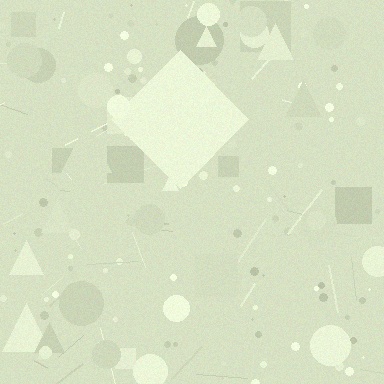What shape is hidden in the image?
A diamond is hidden in the image.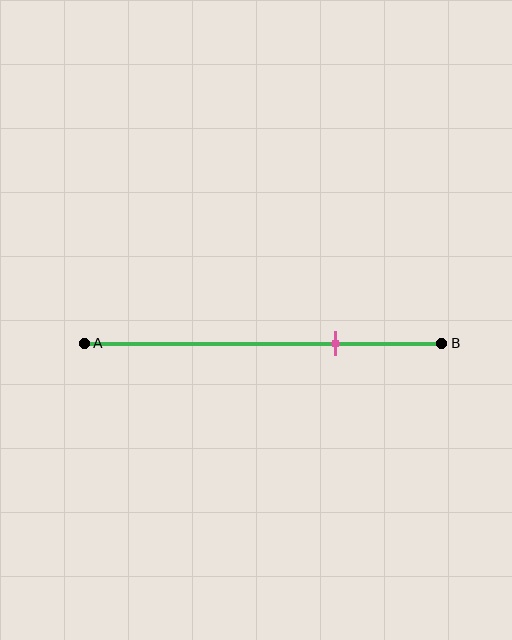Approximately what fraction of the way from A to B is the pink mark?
The pink mark is approximately 70% of the way from A to B.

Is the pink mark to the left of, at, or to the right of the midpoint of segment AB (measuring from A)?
The pink mark is to the right of the midpoint of segment AB.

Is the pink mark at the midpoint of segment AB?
No, the mark is at about 70% from A, not at the 50% midpoint.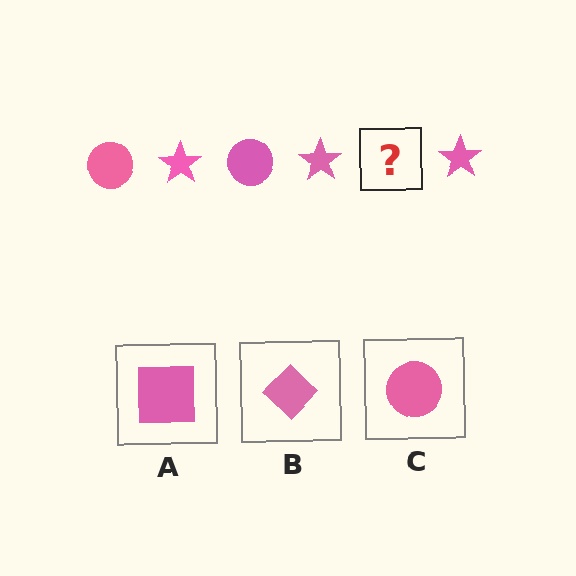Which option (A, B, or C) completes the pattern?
C.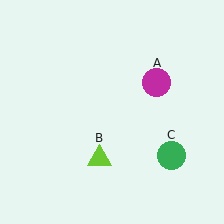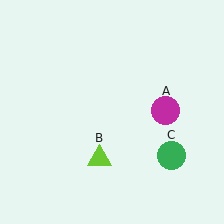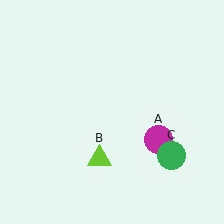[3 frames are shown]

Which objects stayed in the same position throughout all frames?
Lime triangle (object B) and green circle (object C) remained stationary.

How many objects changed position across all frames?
1 object changed position: magenta circle (object A).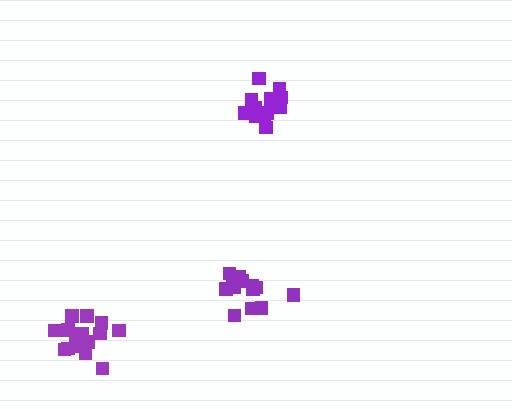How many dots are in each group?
Group 1: 14 dots, Group 2: 18 dots, Group 3: 13 dots (45 total).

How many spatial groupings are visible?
There are 3 spatial groupings.